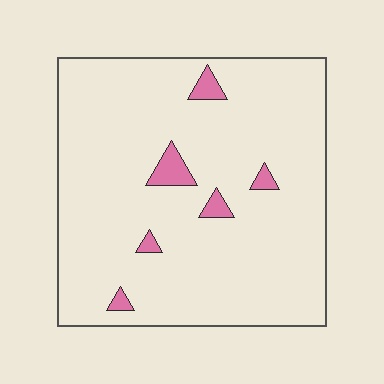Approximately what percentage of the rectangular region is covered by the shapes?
Approximately 5%.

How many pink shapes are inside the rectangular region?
6.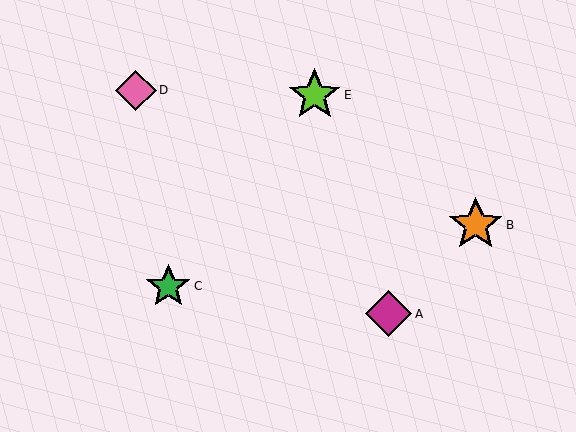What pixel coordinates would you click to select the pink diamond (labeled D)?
Click at (136, 90) to select the pink diamond D.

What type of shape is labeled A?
Shape A is a magenta diamond.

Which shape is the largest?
The orange star (labeled B) is the largest.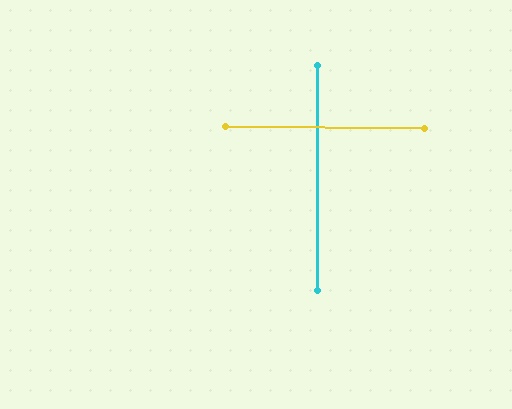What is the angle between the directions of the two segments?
Approximately 89 degrees.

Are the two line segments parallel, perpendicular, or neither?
Perpendicular — they meet at approximately 89°.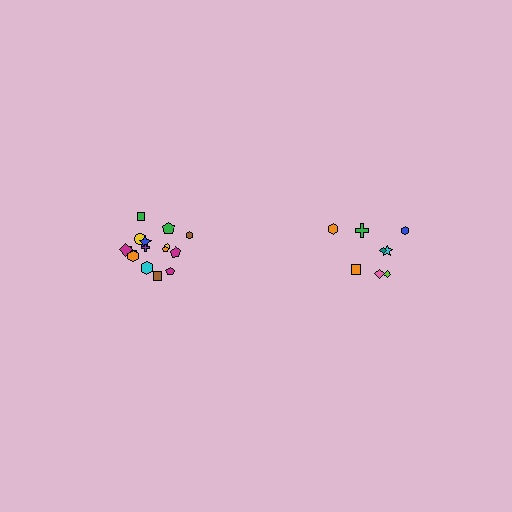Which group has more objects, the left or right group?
The left group.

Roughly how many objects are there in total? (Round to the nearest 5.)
Roughly 25 objects in total.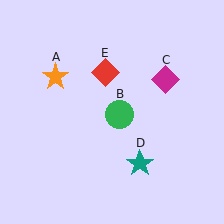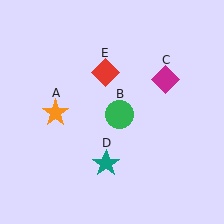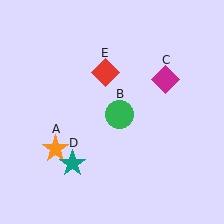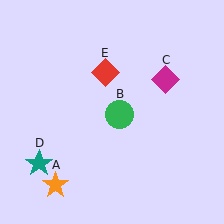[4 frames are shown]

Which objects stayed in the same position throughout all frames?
Green circle (object B) and magenta diamond (object C) and red diamond (object E) remained stationary.